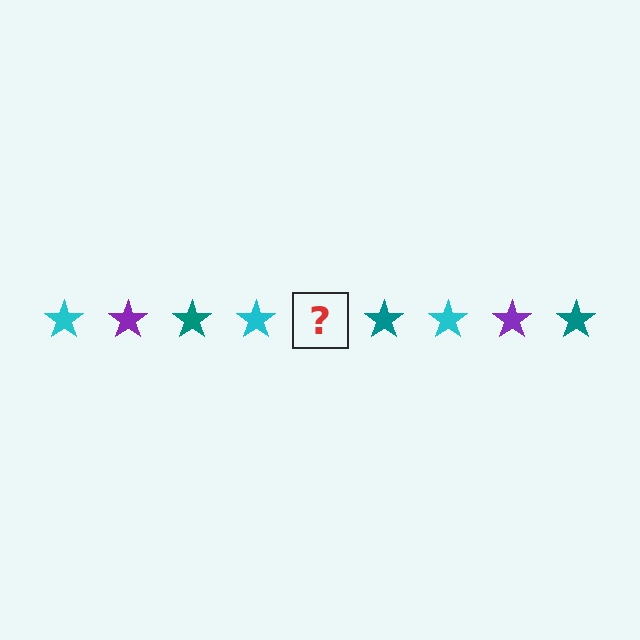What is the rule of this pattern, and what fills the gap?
The rule is that the pattern cycles through cyan, purple, teal stars. The gap should be filled with a purple star.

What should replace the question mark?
The question mark should be replaced with a purple star.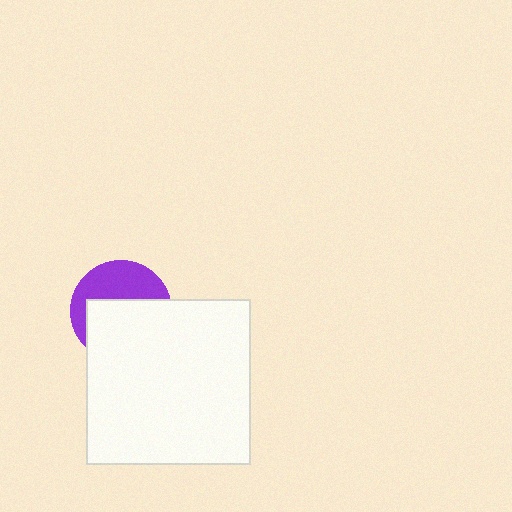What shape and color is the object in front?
The object in front is a white square.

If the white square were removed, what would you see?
You would see the complete purple circle.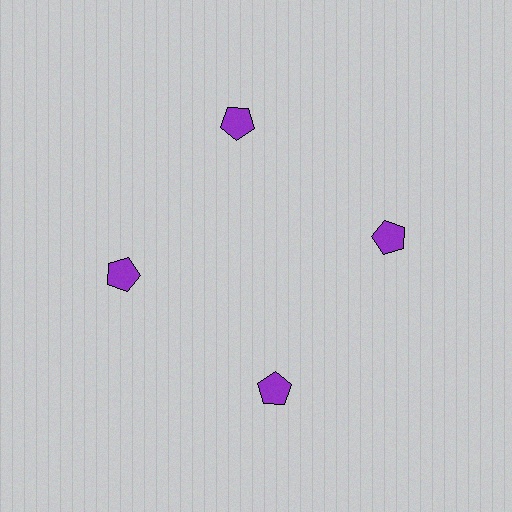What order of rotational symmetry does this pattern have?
This pattern has 4-fold rotational symmetry.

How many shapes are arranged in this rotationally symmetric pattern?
There are 4 shapes, arranged in 4 groups of 1.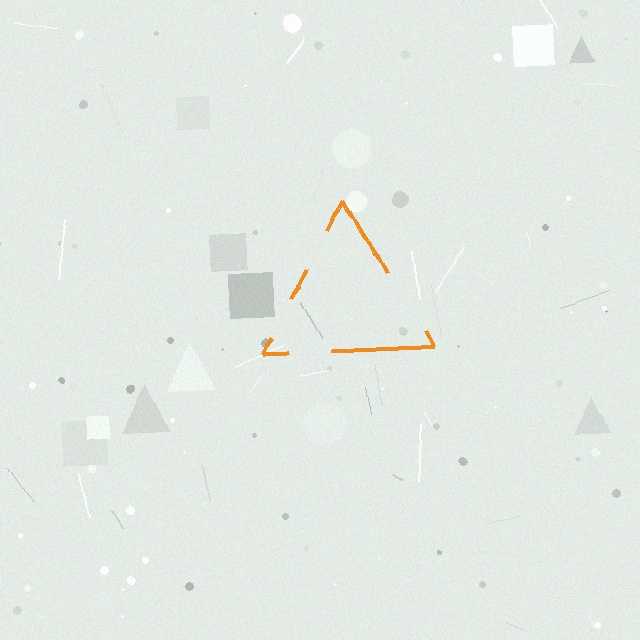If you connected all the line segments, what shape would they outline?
They would outline a triangle.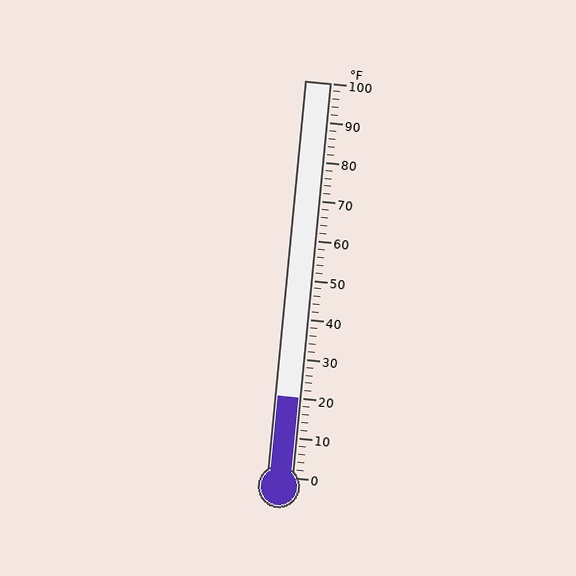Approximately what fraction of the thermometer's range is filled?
The thermometer is filled to approximately 20% of its range.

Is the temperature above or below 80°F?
The temperature is below 80°F.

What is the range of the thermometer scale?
The thermometer scale ranges from 0°F to 100°F.